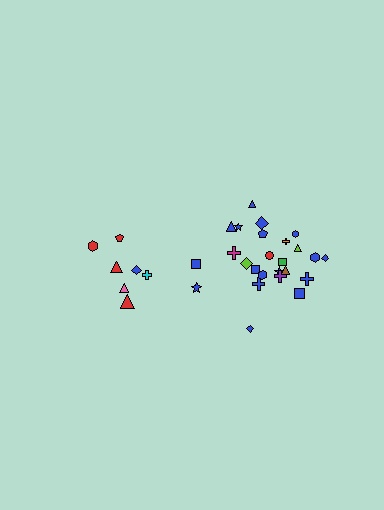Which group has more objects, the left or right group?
The right group.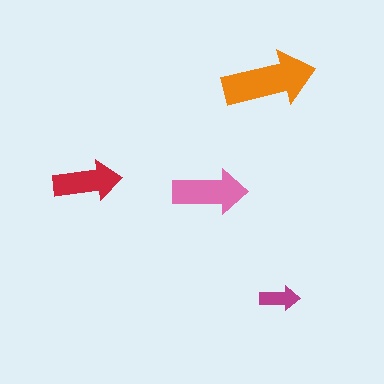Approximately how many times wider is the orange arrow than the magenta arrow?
About 2.5 times wider.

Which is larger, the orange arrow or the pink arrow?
The orange one.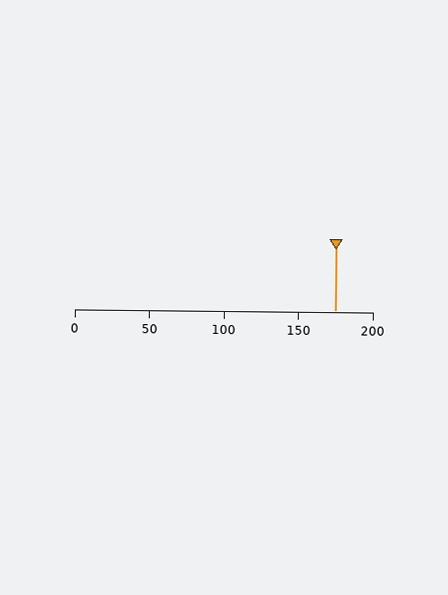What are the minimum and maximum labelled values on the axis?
The axis runs from 0 to 200.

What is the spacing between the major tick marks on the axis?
The major ticks are spaced 50 apart.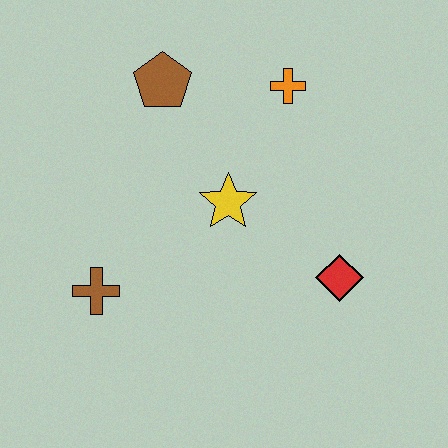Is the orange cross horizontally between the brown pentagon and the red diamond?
Yes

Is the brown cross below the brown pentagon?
Yes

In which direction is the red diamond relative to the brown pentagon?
The red diamond is below the brown pentagon.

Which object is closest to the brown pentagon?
The orange cross is closest to the brown pentagon.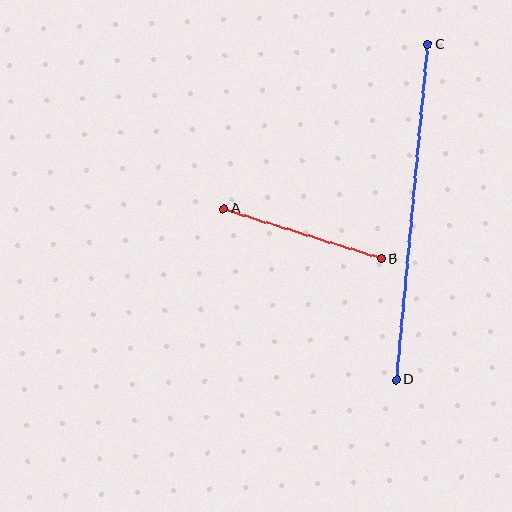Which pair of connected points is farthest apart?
Points C and D are farthest apart.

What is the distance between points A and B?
The distance is approximately 166 pixels.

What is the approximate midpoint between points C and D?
The midpoint is at approximately (412, 212) pixels.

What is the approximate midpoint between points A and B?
The midpoint is at approximately (303, 234) pixels.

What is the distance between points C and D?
The distance is approximately 337 pixels.